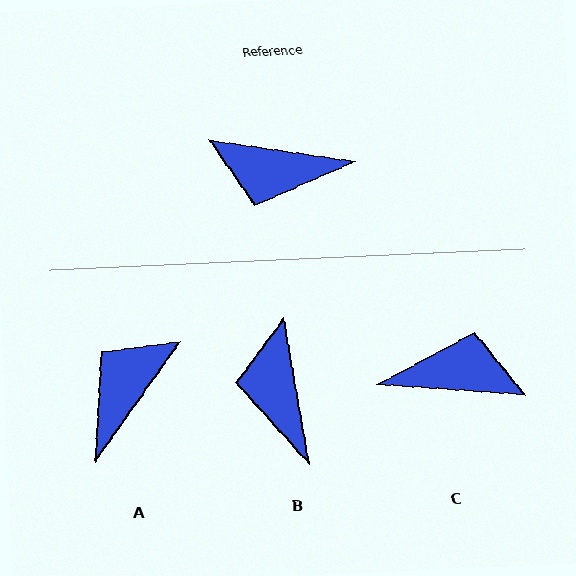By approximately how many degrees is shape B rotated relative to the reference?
Approximately 72 degrees clockwise.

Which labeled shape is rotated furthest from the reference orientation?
C, about 175 degrees away.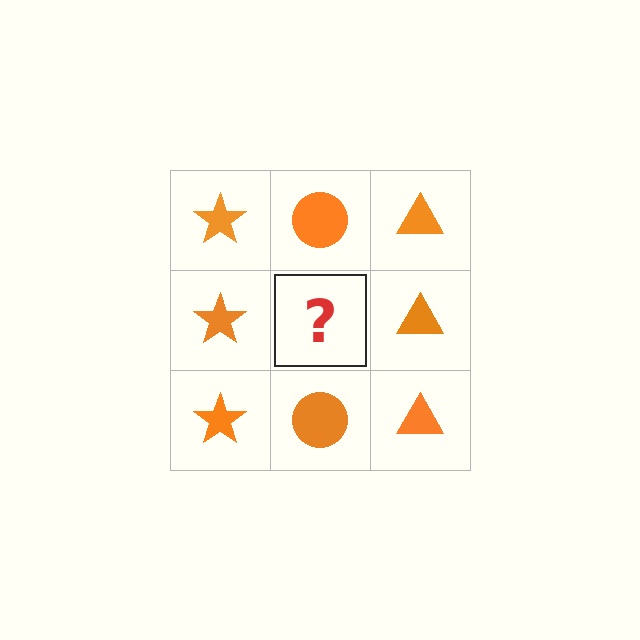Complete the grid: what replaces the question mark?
The question mark should be replaced with an orange circle.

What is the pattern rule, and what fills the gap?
The rule is that each column has a consistent shape. The gap should be filled with an orange circle.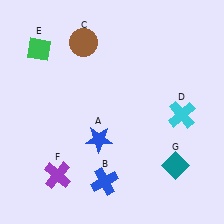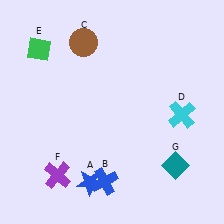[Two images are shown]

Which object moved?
The blue star (A) moved down.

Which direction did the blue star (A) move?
The blue star (A) moved down.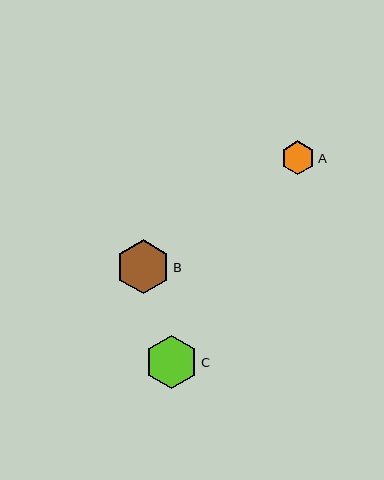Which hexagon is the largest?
Hexagon B is the largest with a size of approximately 54 pixels.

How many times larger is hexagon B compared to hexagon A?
Hexagon B is approximately 1.6 times the size of hexagon A.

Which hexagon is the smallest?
Hexagon A is the smallest with a size of approximately 34 pixels.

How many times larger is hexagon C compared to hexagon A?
Hexagon C is approximately 1.6 times the size of hexagon A.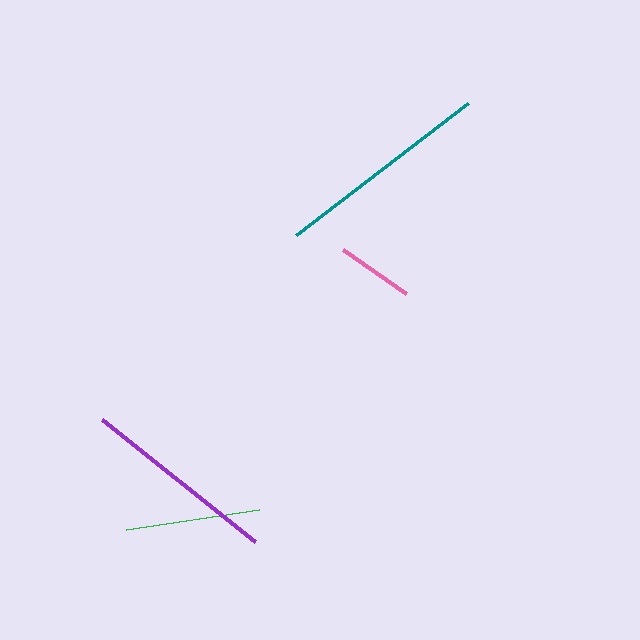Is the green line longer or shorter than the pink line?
The green line is longer than the pink line.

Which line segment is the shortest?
The pink line is the shortest at approximately 77 pixels.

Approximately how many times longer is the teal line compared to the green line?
The teal line is approximately 1.6 times the length of the green line.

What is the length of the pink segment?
The pink segment is approximately 77 pixels long.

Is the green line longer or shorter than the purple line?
The purple line is longer than the green line.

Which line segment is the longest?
The teal line is the longest at approximately 217 pixels.